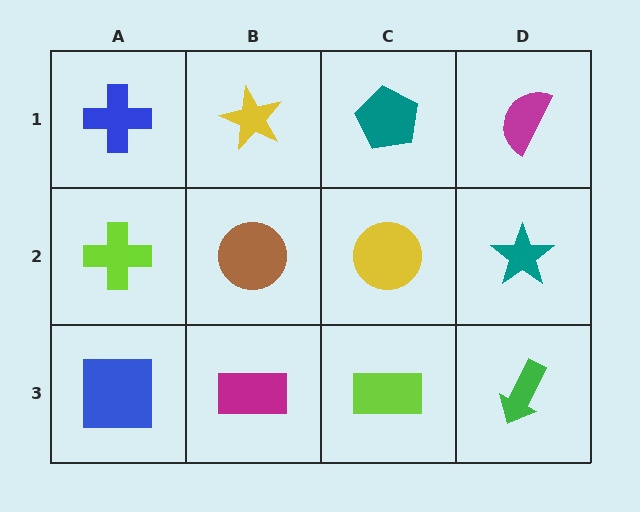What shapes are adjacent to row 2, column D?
A magenta semicircle (row 1, column D), a green arrow (row 3, column D), a yellow circle (row 2, column C).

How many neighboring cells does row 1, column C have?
3.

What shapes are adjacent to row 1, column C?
A yellow circle (row 2, column C), a yellow star (row 1, column B), a magenta semicircle (row 1, column D).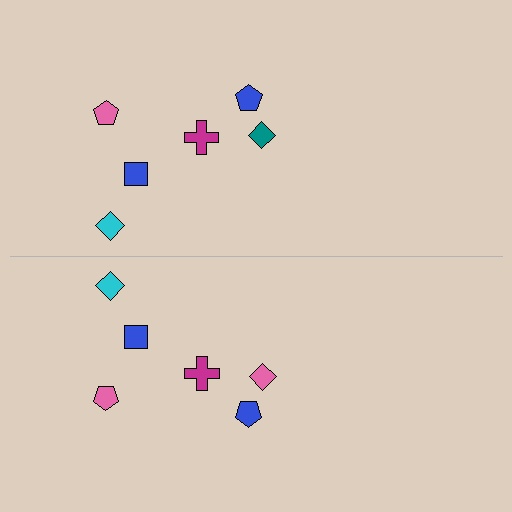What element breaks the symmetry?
The pink diamond on the bottom side breaks the symmetry — its mirror counterpart is teal.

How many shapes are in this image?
There are 12 shapes in this image.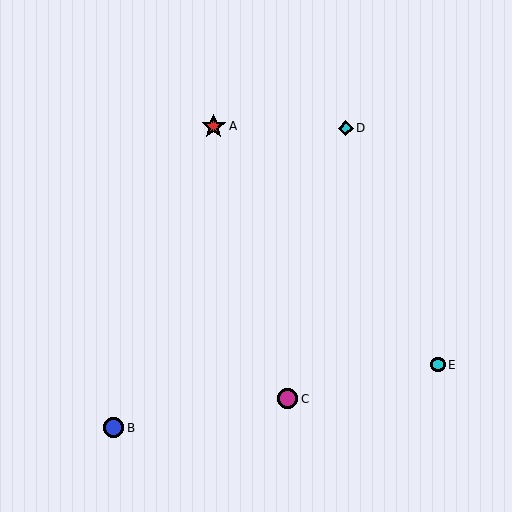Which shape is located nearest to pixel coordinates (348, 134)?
The cyan diamond (labeled D) at (346, 128) is nearest to that location.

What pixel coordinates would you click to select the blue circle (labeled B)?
Click at (114, 428) to select the blue circle B.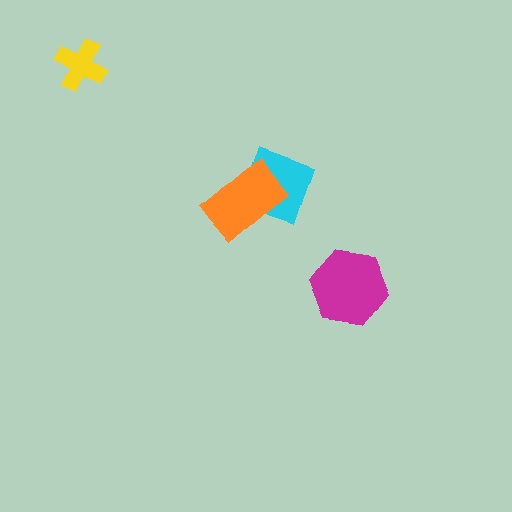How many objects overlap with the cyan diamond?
1 object overlaps with the cyan diamond.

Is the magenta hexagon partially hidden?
No, no other shape covers it.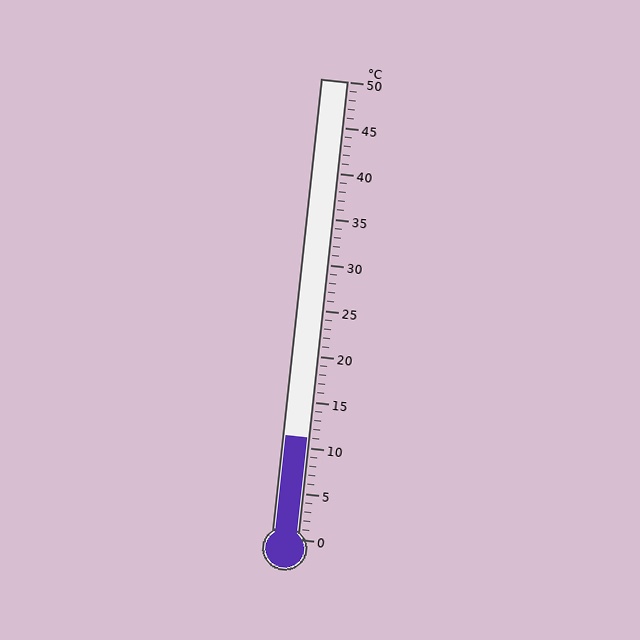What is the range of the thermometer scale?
The thermometer scale ranges from 0°C to 50°C.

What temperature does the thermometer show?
The thermometer shows approximately 11°C.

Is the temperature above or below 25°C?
The temperature is below 25°C.